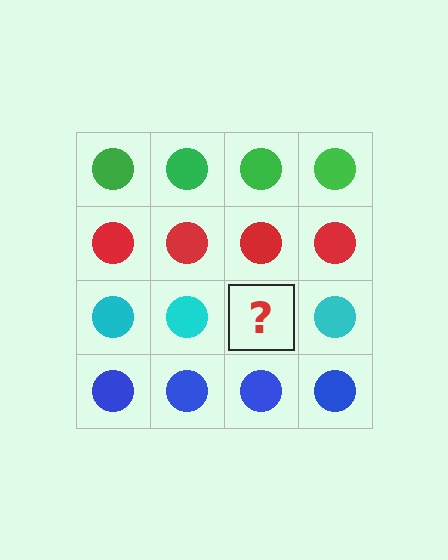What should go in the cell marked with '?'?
The missing cell should contain a cyan circle.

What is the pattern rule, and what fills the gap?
The rule is that each row has a consistent color. The gap should be filled with a cyan circle.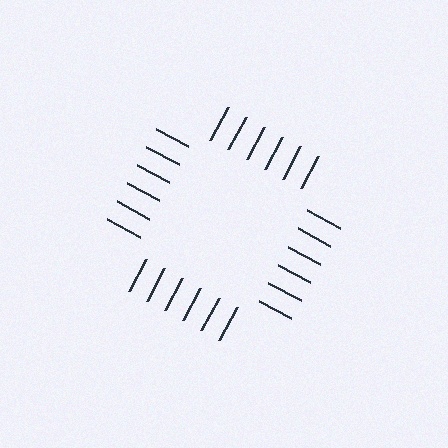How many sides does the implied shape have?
4 sides — the line-ends trace a square.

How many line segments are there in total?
24 — 6 along each of the 4 edges.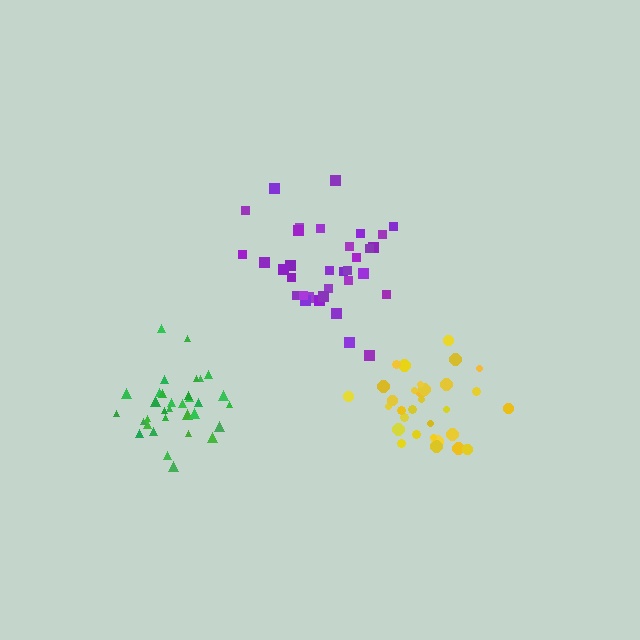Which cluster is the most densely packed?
Yellow.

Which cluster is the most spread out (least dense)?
Purple.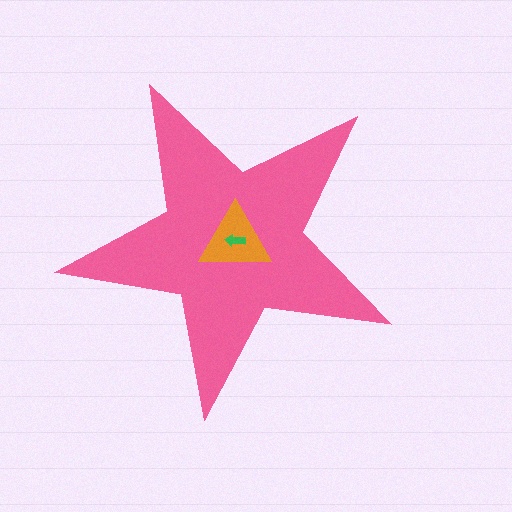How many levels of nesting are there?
3.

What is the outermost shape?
The pink star.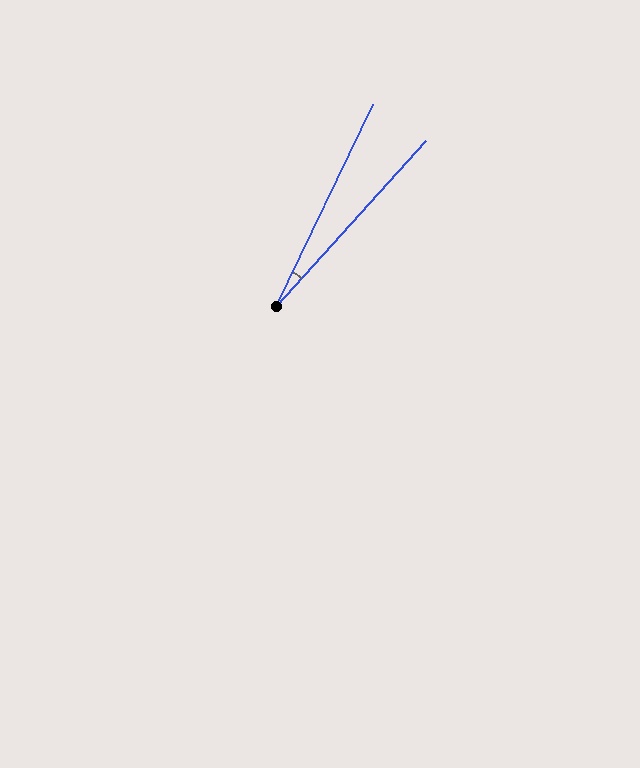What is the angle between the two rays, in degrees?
Approximately 17 degrees.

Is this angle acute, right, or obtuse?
It is acute.